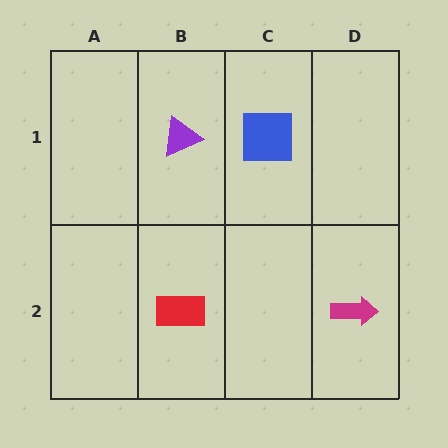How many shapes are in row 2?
2 shapes.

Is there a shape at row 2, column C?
No, that cell is empty.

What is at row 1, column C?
A blue square.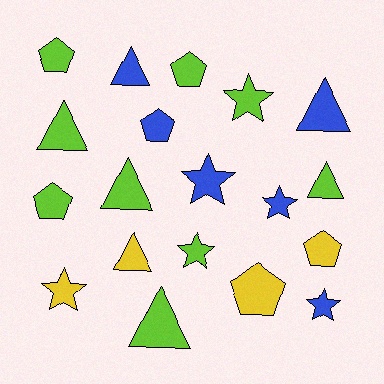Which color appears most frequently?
Lime, with 9 objects.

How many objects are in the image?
There are 19 objects.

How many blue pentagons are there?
There is 1 blue pentagon.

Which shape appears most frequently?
Triangle, with 7 objects.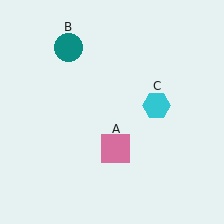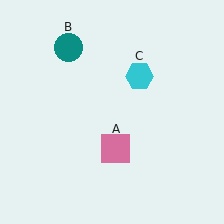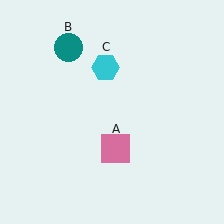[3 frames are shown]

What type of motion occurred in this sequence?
The cyan hexagon (object C) rotated counterclockwise around the center of the scene.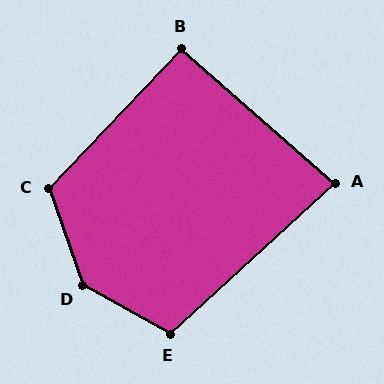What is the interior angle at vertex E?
Approximately 109 degrees (obtuse).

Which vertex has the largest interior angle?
D, at approximately 139 degrees.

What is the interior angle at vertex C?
Approximately 117 degrees (obtuse).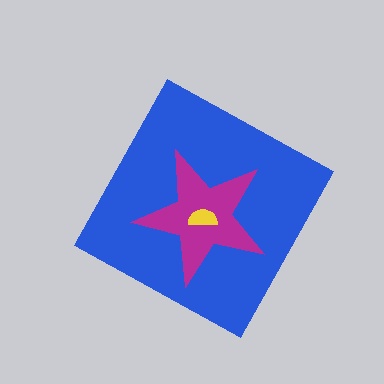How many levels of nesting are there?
3.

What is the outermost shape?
The blue diamond.